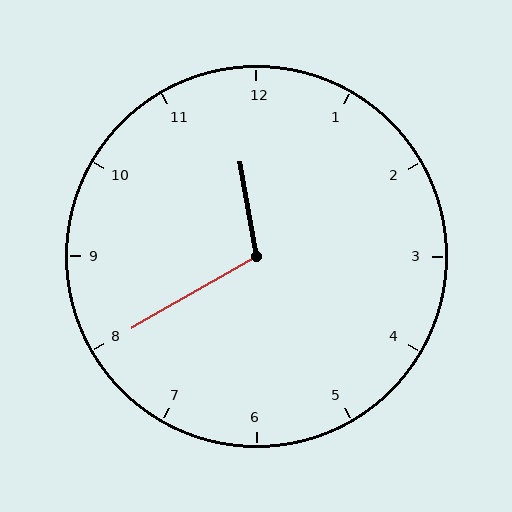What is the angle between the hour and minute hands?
Approximately 110 degrees.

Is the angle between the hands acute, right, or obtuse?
It is obtuse.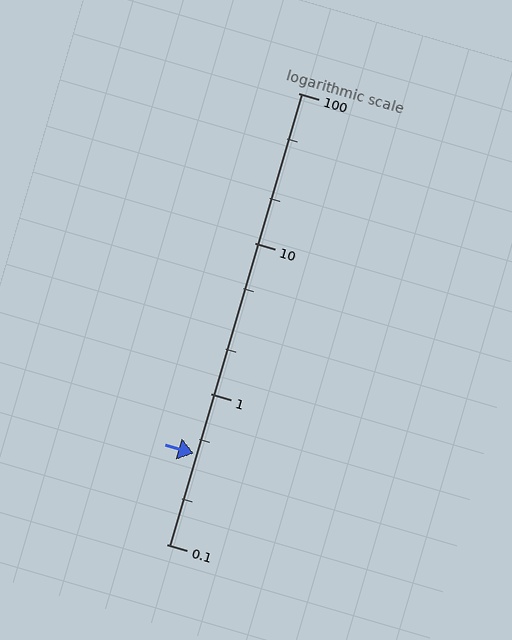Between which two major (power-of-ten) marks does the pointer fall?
The pointer is between 0.1 and 1.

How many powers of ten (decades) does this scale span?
The scale spans 3 decades, from 0.1 to 100.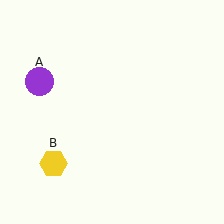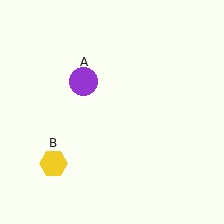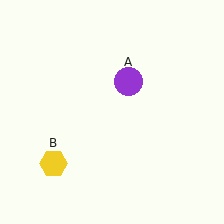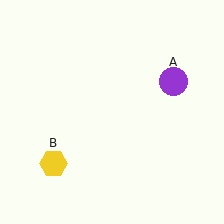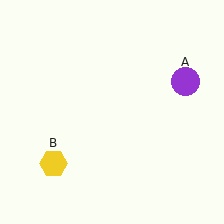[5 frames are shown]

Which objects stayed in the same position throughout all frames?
Yellow hexagon (object B) remained stationary.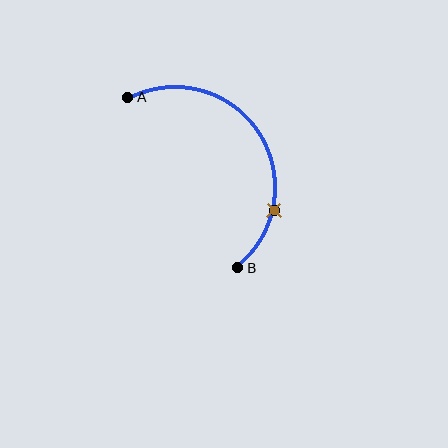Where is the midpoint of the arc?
The arc midpoint is the point on the curve farthest from the straight line joining A and B. It sits to the right of that line.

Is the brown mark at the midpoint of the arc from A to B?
No. The brown mark lies on the arc but is closer to endpoint B. The arc midpoint would be at the point on the curve equidistant along the arc from both A and B.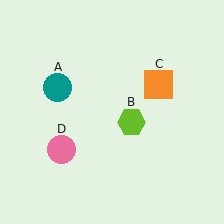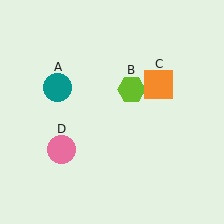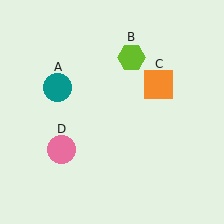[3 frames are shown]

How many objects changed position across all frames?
1 object changed position: lime hexagon (object B).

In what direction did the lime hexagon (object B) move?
The lime hexagon (object B) moved up.